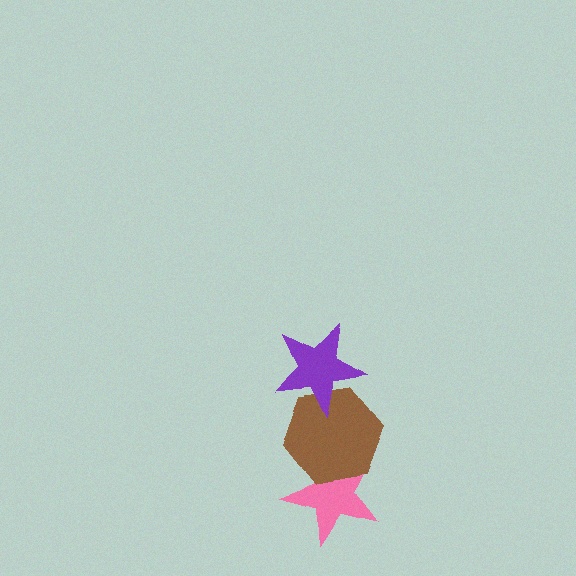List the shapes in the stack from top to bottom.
From top to bottom: the purple star, the brown hexagon, the pink star.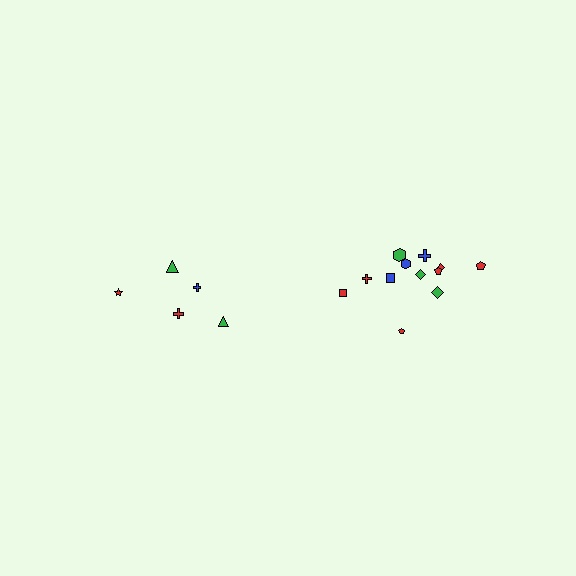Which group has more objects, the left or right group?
The right group.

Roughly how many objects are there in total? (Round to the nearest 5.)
Roughly 15 objects in total.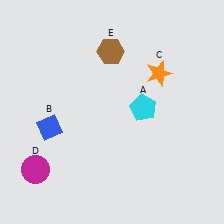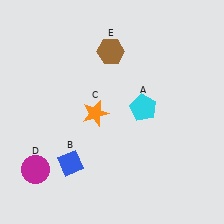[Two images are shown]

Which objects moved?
The objects that moved are: the blue diamond (B), the orange star (C).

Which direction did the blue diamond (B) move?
The blue diamond (B) moved down.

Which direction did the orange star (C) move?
The orange star (C) moved left.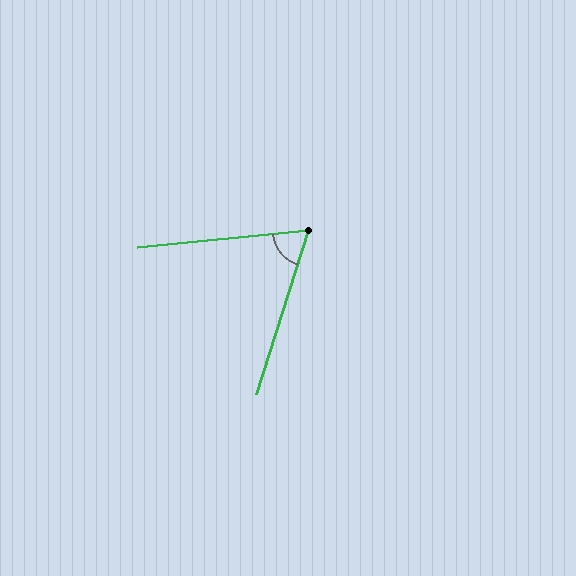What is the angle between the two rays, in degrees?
Approximately 67 degrees.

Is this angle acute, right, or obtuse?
It is acute.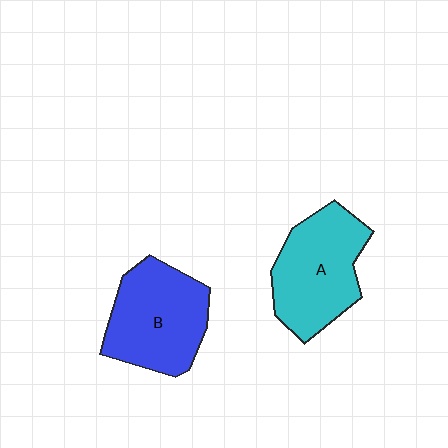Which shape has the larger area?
Shape B (blue).